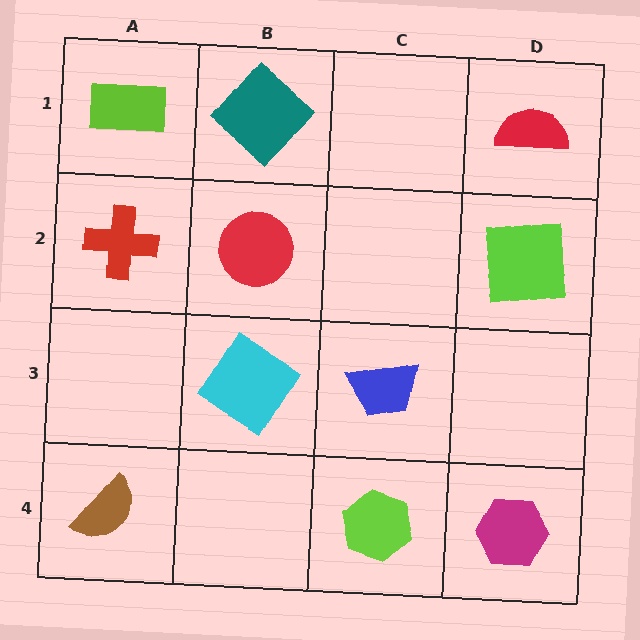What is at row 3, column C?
A blue trapezoid.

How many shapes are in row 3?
2 shapes.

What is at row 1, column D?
A red semicircle.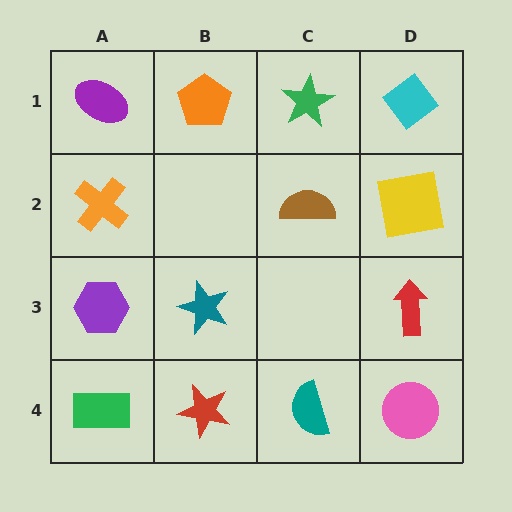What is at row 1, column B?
An orange pentagon.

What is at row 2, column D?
A yellow square.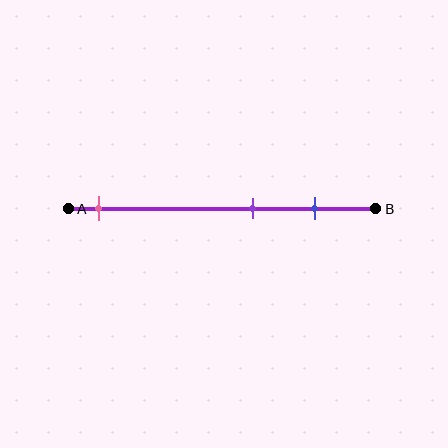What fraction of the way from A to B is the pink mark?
The pink mark is approximately 10% (0.1) of the way from A to B.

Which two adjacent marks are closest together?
The purple and blue marks are the closest adjacent pair.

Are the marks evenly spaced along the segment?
No, the marks are not evenly spaced.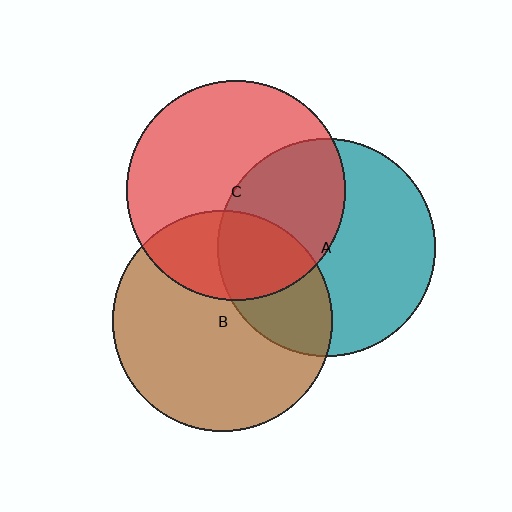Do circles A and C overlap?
Yes.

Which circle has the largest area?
Circle B (brown).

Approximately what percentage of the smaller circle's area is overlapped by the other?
Approximately 40%.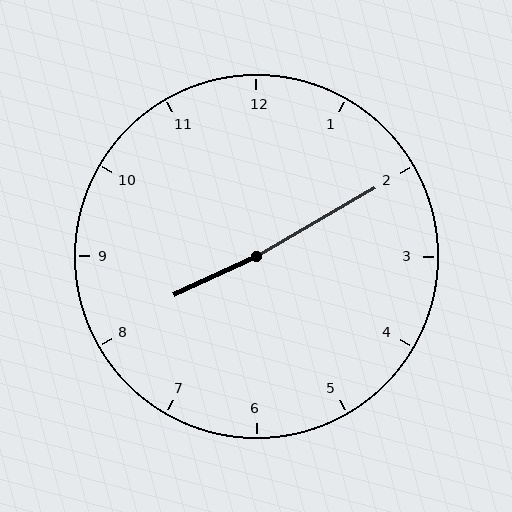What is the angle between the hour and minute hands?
Approximately 175 degrees.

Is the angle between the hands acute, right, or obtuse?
It is obtuse.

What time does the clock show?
8:10.